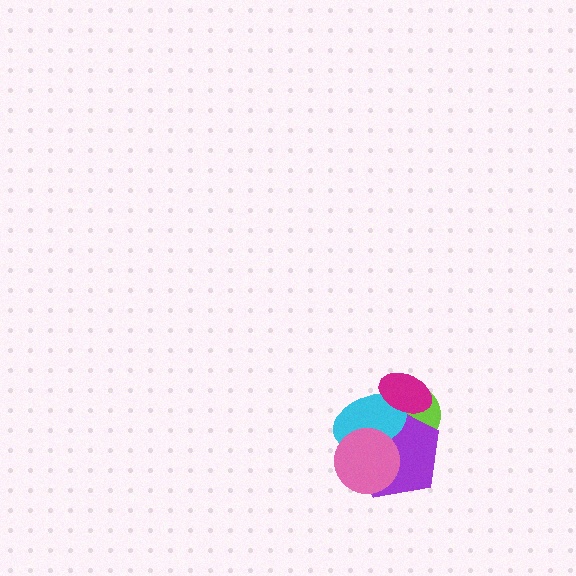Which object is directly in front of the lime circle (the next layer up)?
The purple pentagon is directly in front of the lime circle.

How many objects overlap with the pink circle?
2 objects overlap with the pink circle.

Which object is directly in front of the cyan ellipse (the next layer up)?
The pink circle is directly in front of the cyan ellipse.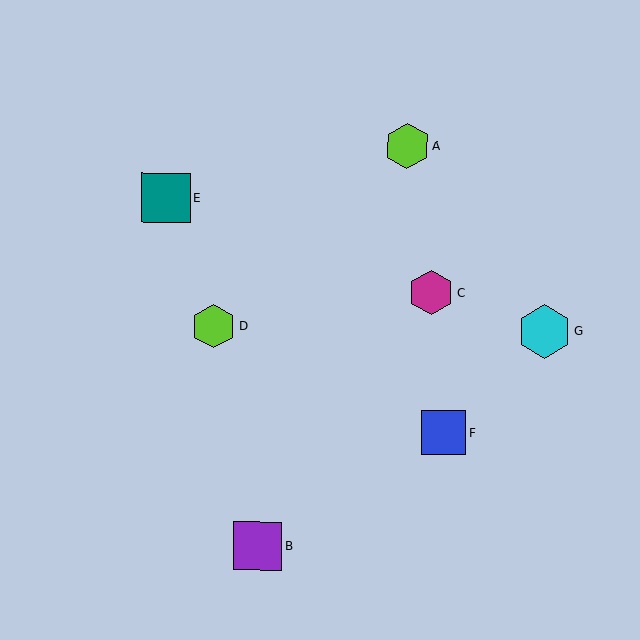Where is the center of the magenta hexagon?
The center of the magenta hexagon is at (431, 293).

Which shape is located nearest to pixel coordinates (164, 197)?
The teal square (labeled E) at (166, 198) is nearest to that location.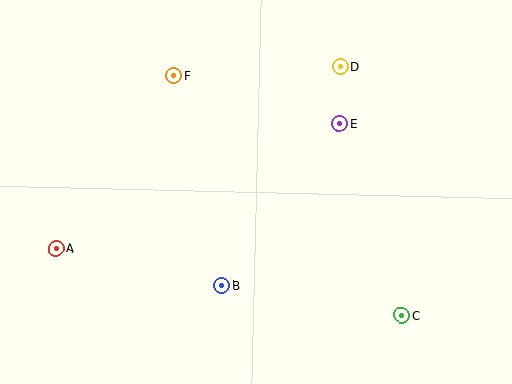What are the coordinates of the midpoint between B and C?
The midpoint between B and C is at (312, 300).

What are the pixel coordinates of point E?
Point E is at (339, 124).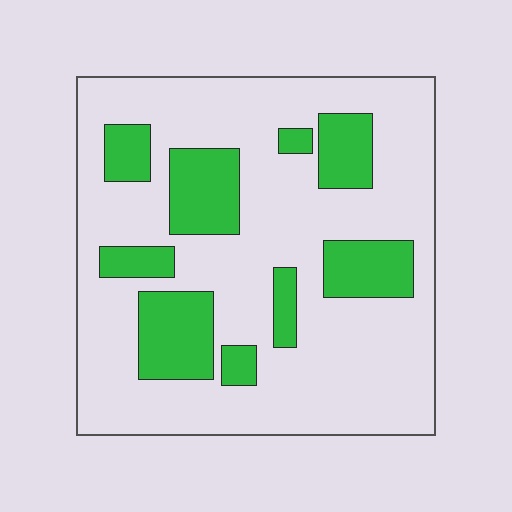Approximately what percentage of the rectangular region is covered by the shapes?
Approximately 25%.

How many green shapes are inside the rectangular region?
9.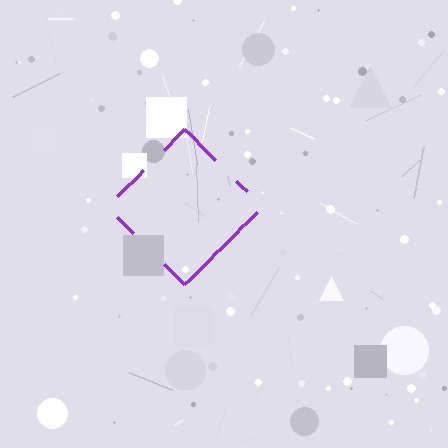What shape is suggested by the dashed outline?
The dashed outline suggests a diamond.